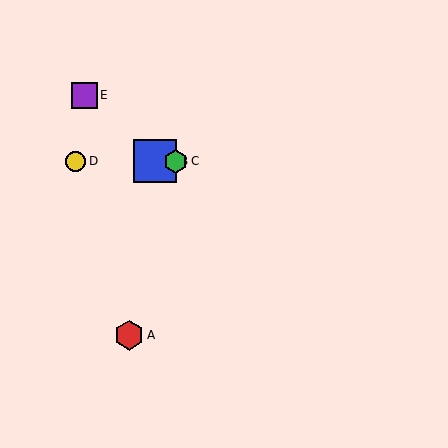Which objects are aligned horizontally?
Objects B, C, D are aligned horizontally.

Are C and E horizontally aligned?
No, C is at y≈161 and E is at y≈95.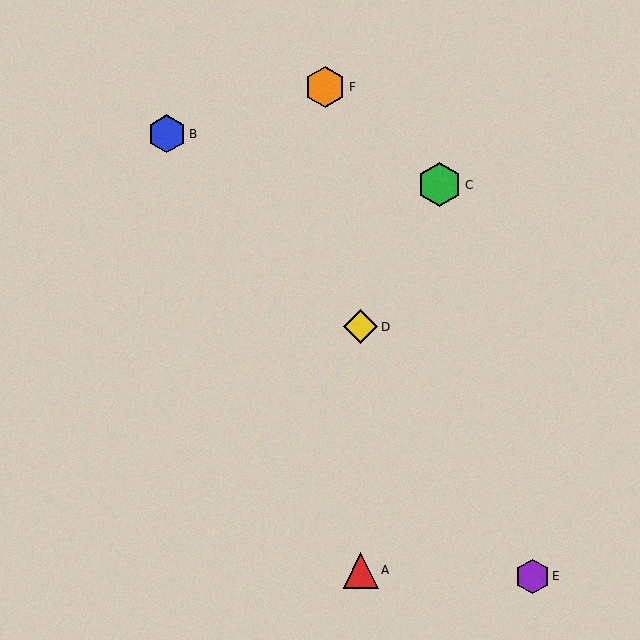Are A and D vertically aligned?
Yes, both are at x≈361.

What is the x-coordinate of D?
Object D is at x≈361.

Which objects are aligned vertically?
Objects A, D are aligned vertically.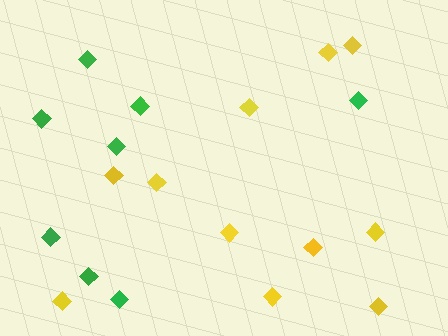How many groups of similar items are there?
There are 2 groups: one group of green diamonds (8) and one group of yellow diamonds (11).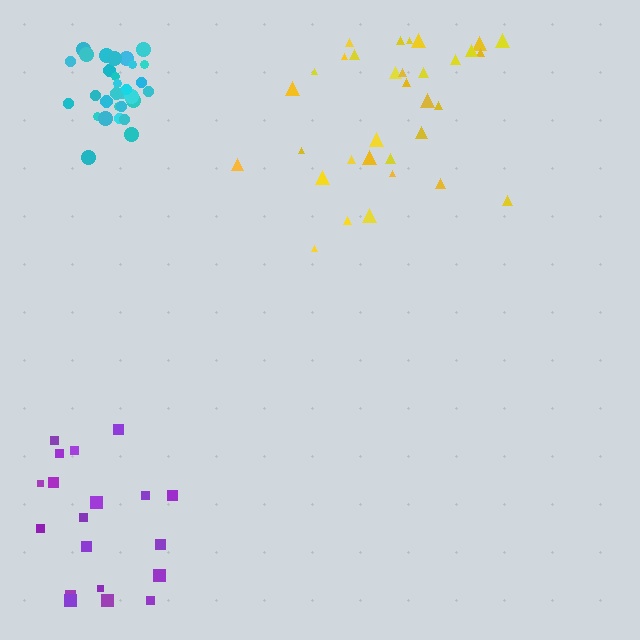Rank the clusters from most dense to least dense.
cyan, yellow, purple.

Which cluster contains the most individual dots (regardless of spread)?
Yellow (33).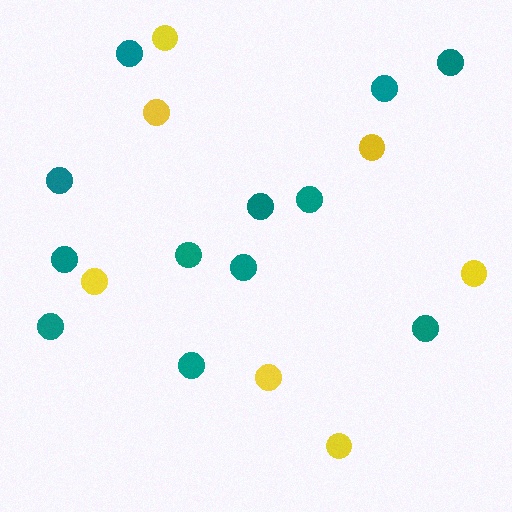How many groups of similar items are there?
There are 2 groups: one group of yellow circles (7) and one group of teal circles (12).